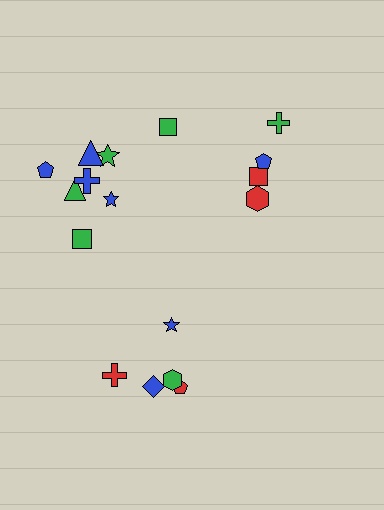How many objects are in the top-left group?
There are 8 objects.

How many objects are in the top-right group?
There are 4 objects.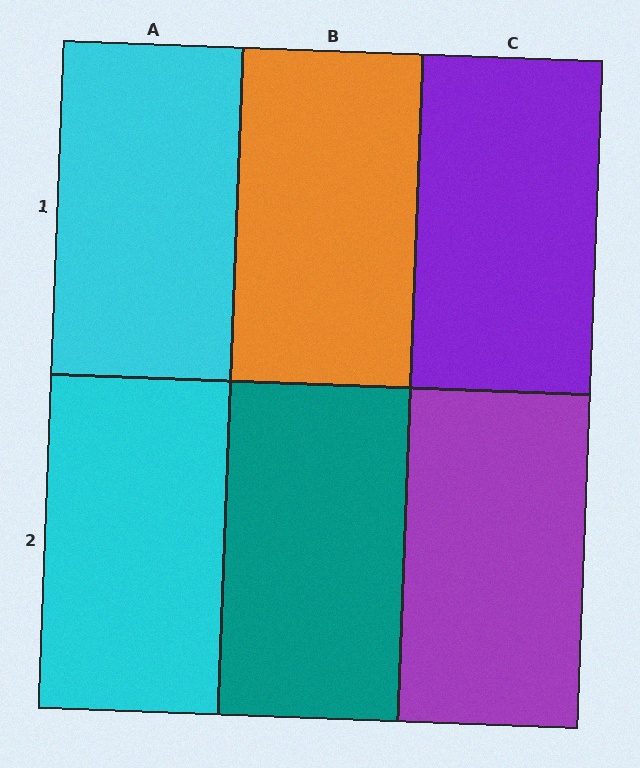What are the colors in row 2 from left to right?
Cyan, teal, purple.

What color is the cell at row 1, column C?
Purple.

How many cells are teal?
1 cell is teal.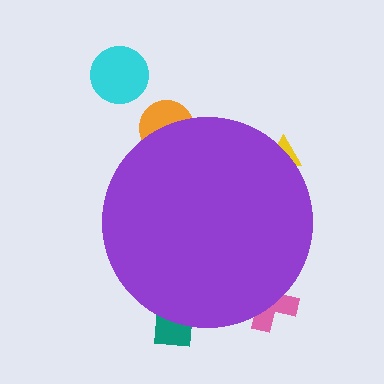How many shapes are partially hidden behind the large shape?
4 shapes are partially hidden.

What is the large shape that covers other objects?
A purple circle.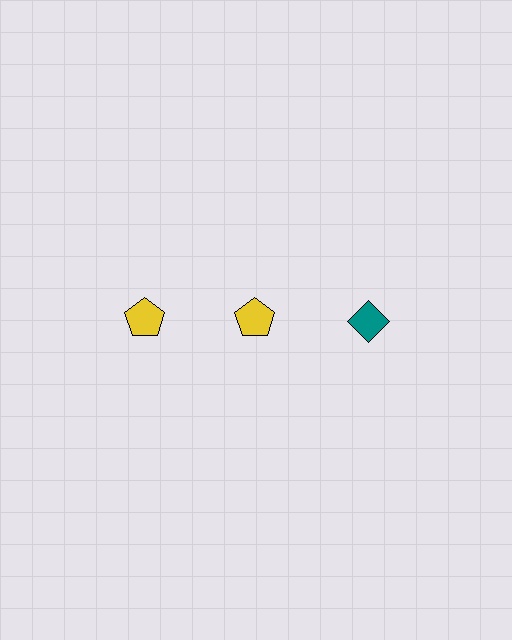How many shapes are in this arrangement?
There are 3 shapes arranged in a grid pattern.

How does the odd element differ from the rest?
It differs in both color (teal instead of yellow) and shape (diamond instead of pentagon).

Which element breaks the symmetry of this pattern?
The teal diamond in the top row, center column breaks the symmetry. All other shapes are yellow pentagons.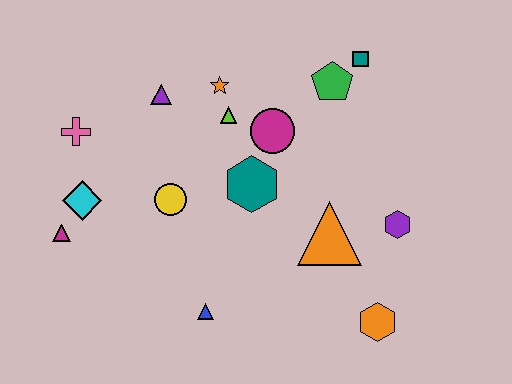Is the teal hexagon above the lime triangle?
No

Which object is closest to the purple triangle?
The orange star is closest to the purple triangle.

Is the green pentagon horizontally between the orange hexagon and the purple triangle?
Yes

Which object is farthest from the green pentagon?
The magenta triangle is farthest from the green pentagon.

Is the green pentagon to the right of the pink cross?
Yes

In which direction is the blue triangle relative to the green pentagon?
The blue triangle is below the green pentagon.